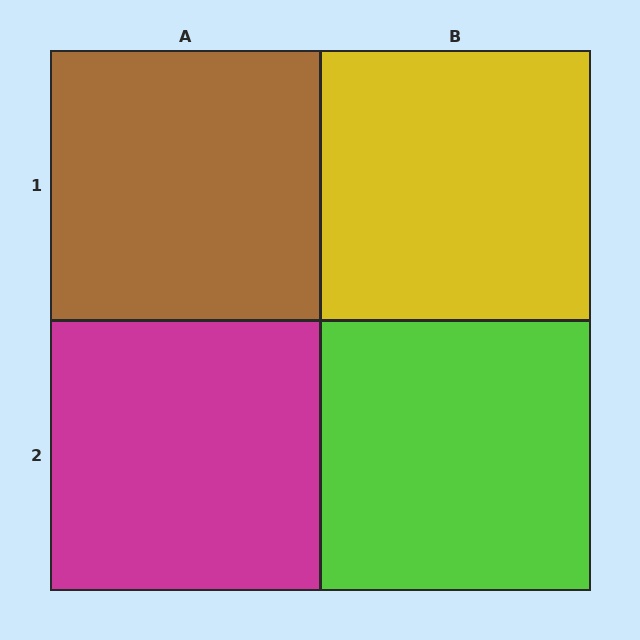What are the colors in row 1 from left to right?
Brown, yellow.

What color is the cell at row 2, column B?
Lime.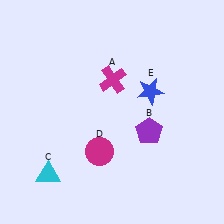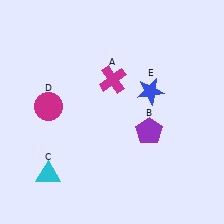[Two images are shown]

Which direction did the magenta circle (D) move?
The magenta circle (D) moved left.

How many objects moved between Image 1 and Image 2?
1 object moved between the two images.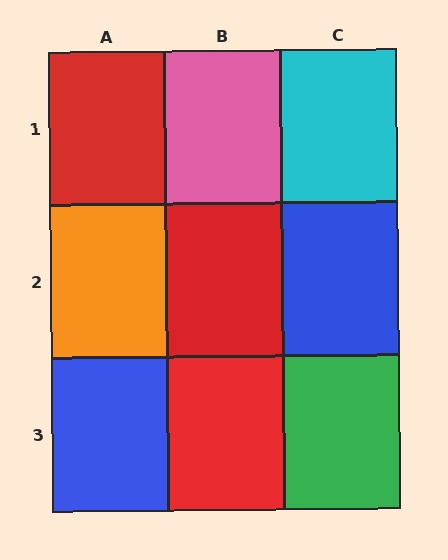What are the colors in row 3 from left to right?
Blue, red, green.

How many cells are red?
3 cells are red.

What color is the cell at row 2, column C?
Blue.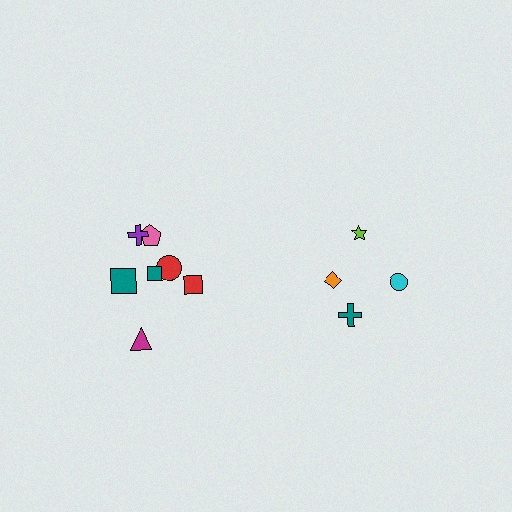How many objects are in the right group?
There are 4 objects.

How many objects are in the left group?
There are 7 objects.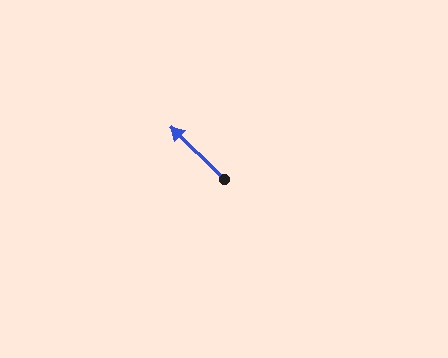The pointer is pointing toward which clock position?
Roughly 10 o'clock.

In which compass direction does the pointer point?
Northwest.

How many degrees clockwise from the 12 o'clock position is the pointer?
Approximately 314 degrees.